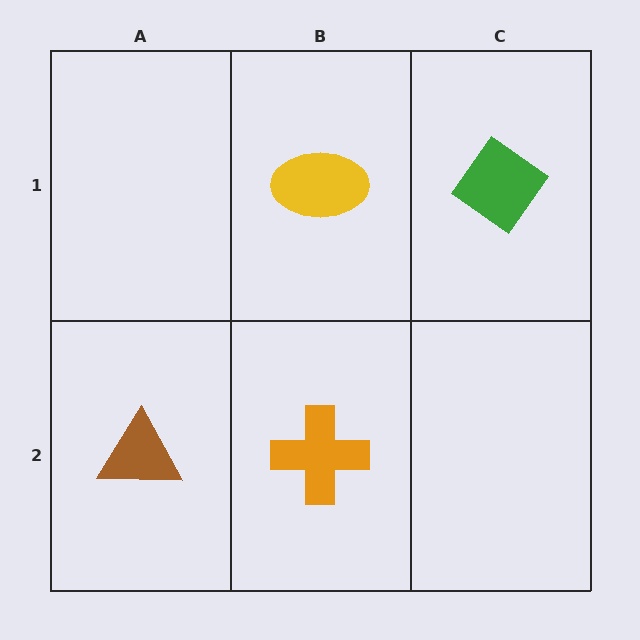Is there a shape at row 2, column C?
No, that cell is empty.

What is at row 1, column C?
A green diamond.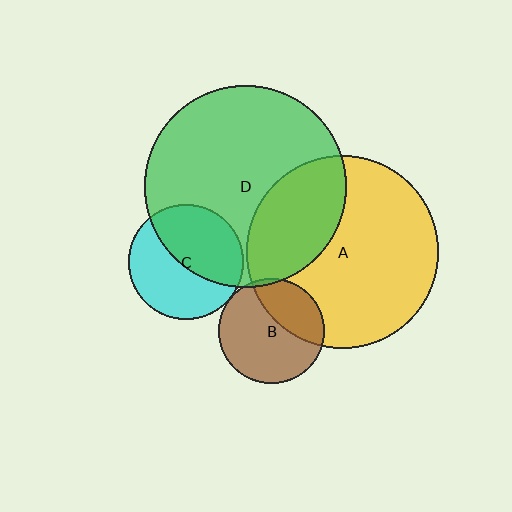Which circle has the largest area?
Circle D (green).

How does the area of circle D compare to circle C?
Approximately 3.1 times.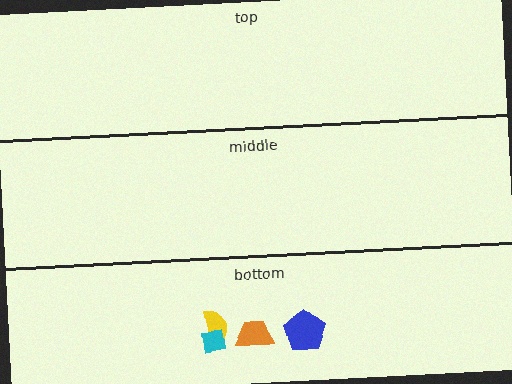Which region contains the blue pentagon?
The bottom region.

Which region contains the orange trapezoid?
The bottom region.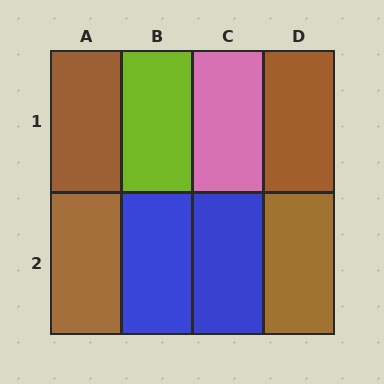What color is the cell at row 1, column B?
Lime.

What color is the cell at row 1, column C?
Pink.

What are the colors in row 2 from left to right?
Brown, blue, blue, brown.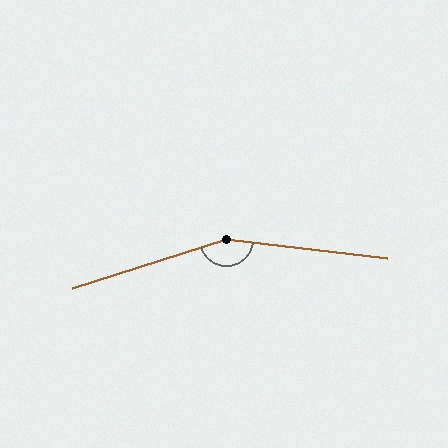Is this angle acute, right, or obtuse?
It is obtuse.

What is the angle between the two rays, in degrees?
Approximately 155 degrees.